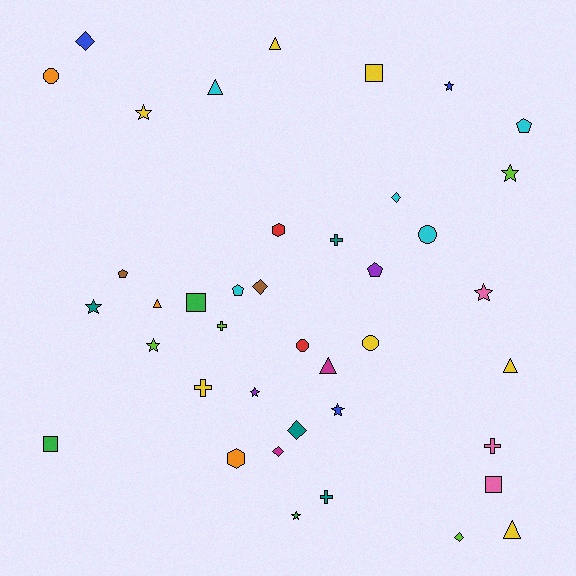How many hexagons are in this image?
There are 2 hexagons.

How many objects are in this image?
There are 40 objects.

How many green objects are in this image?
There are 3 green objects.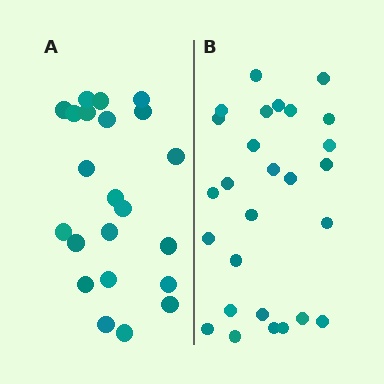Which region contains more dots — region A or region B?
Region B (the right region) has more dots.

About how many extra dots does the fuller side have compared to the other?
Region B has about 5 more dots than region A.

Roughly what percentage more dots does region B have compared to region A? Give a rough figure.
About 25% more.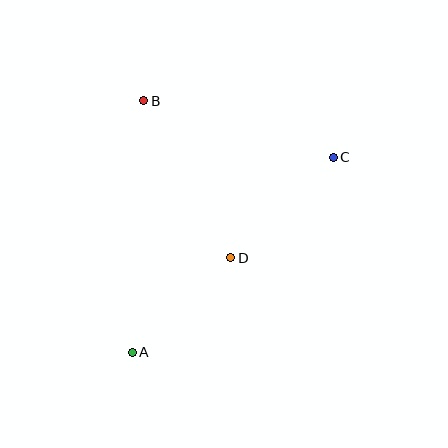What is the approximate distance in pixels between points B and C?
The distance between B and C is approximately 198 pixels.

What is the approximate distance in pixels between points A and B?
The distance between A and B is approximately 252 pixels.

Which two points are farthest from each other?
Points A and C are farthest from each other.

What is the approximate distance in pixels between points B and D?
The distance between B and D is approximately 180 pixels.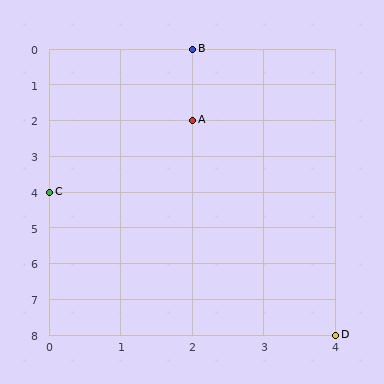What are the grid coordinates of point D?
Point D is at grid coordinates (4, 8).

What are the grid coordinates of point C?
Point C is at grid coordinates (0, 4).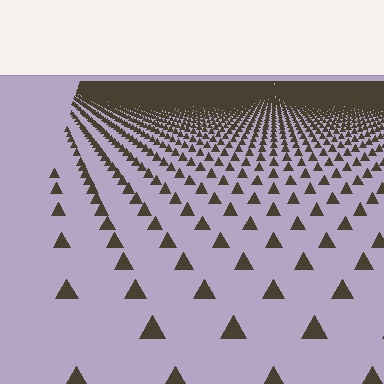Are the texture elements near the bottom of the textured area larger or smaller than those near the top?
Larger. Near the bottom, elements are closer to the viewer and appear at a bigger on-screen size.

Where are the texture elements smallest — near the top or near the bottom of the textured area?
Near the top.